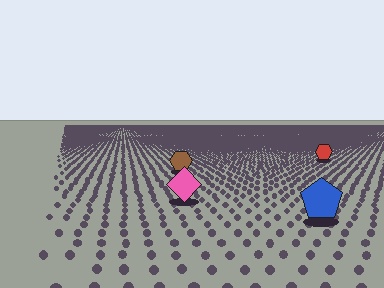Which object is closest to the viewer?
The blue pentagon is closest. The texture marks near it are larger and more spread out.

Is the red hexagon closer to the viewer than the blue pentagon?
No. The blue pentagon is closer — you can tell from the texture gradient: the ground texture is coarser near it.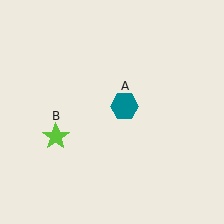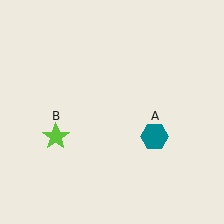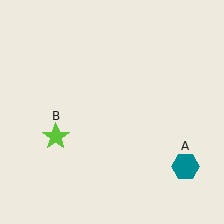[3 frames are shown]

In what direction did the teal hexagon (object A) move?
The teal hexagon (object A) moved down and to the right.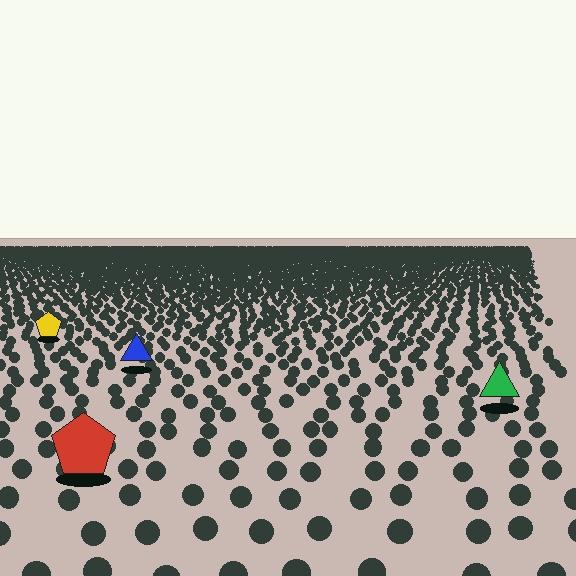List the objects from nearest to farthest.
From nearest to farthest: the red pentagon, the green triangle, the blue triangle, the yellow pentagon.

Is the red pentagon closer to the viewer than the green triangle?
Yes. The red pentagon is closer — you can tell from the texture gradient: the ground texture is coarser near it.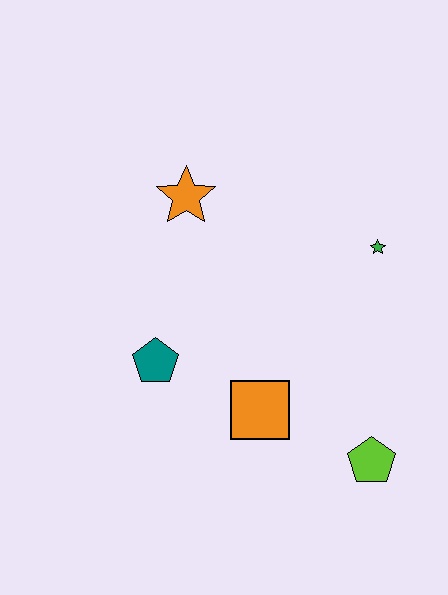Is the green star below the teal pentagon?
No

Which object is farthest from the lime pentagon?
The orange star is farthest from the lime pentagon.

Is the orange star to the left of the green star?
Yes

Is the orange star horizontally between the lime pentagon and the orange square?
No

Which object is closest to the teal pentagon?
The orange square is closest to the teal pentagon.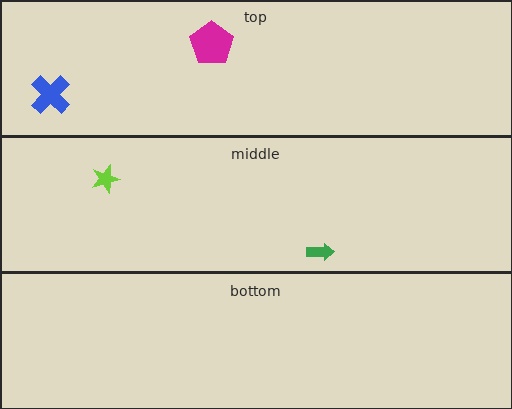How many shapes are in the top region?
2.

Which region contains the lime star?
The middle region.